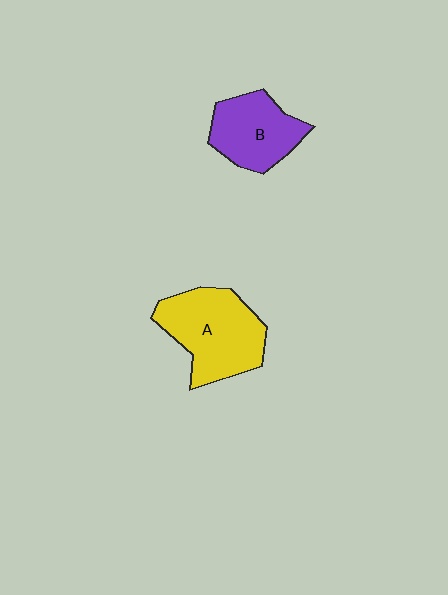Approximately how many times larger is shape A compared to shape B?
Approximately 1.4 times.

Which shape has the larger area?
Shape A (yellow).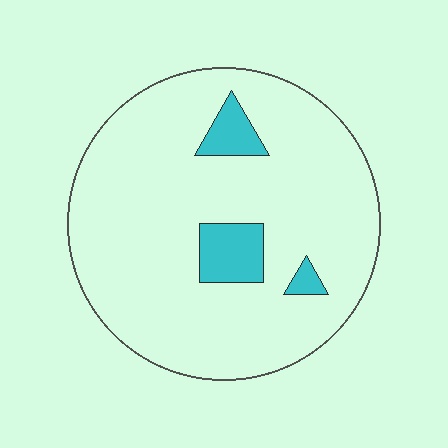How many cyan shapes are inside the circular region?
3.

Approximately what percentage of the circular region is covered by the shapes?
Approximately 10%.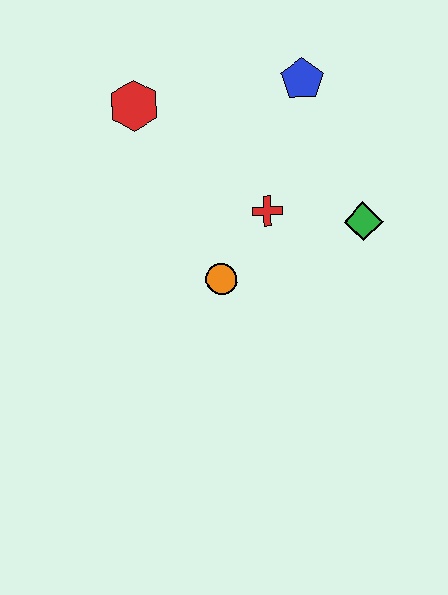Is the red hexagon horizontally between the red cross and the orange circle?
No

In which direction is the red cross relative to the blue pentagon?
The red cross is below the blue pentagon.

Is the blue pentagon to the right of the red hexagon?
Yes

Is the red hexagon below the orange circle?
No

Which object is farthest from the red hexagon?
The green diamond is farthest from the red hexagon.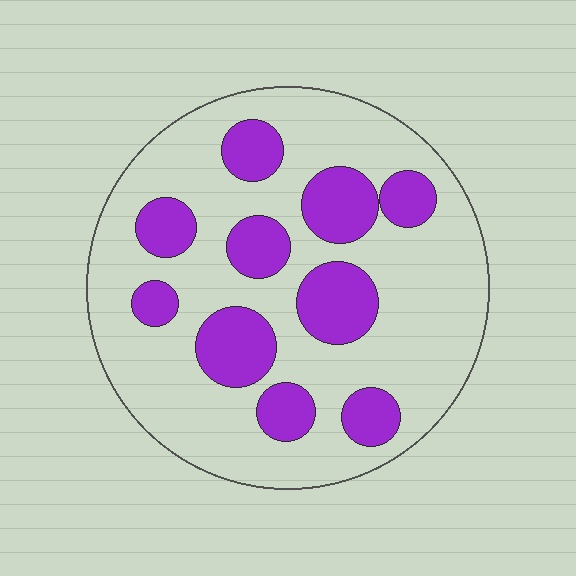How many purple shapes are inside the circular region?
10.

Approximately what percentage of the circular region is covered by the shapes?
Approximately 25%.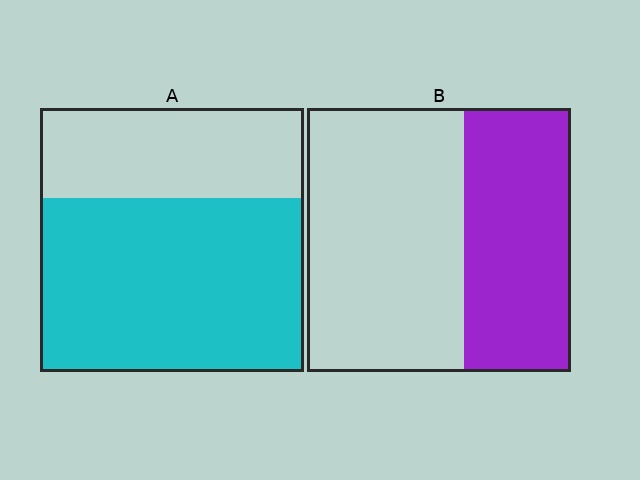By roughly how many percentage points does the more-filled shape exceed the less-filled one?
By roughly 25 percentage points (A over B).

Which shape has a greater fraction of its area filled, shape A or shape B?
Shape A.